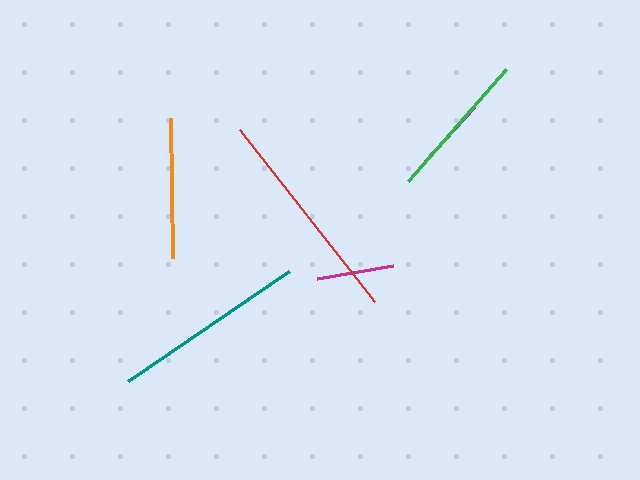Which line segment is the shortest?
The purple line is the shortest at approximately 73 pixels.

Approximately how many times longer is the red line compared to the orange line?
The red line is approximately 1.6 times the length of the orange line.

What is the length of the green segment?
The green segment is approximately 149 pixels long.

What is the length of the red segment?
The red segment is approximately 219 pixels long.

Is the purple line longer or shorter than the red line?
The red line is longer than the purple line.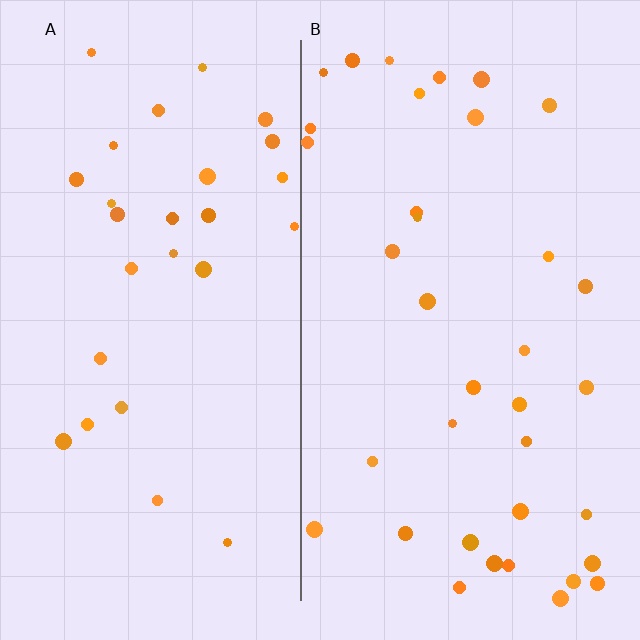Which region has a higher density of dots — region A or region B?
B (the right).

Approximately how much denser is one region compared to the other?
Approximately 1.3× — region B over region A.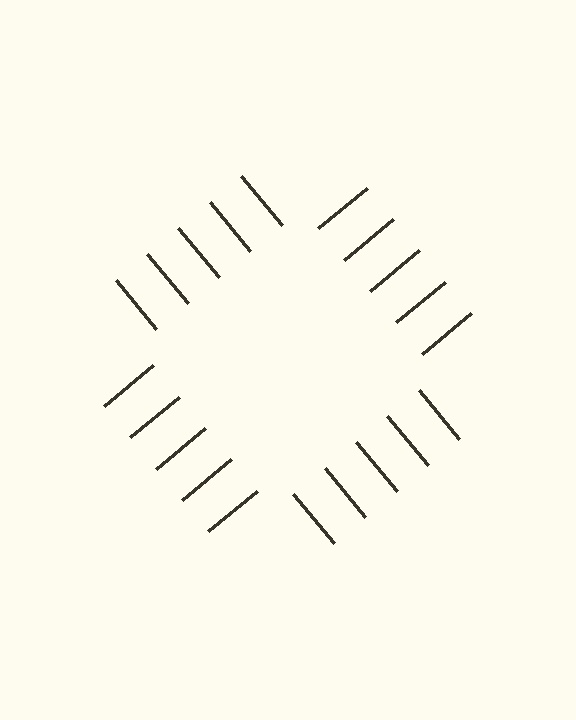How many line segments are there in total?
20 — 5 along each of the 4 edges.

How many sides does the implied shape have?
4 sides — the line-ends trace a square.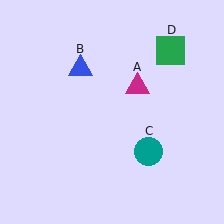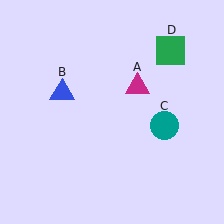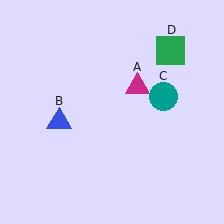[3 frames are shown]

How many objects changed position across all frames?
2 objects changed position: blue triangle (object B), teal circle (object C).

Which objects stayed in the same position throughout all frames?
Magenta triangle (object A) and green square (object D) remained stationary.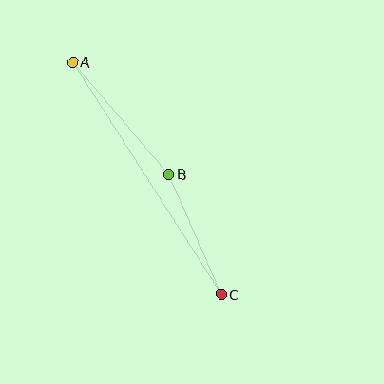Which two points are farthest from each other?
Points A and C are farthest from each other.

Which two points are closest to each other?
Points B and C are closest to each other.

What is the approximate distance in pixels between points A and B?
The distance between A and B is approximately 147 pixels.